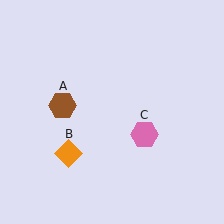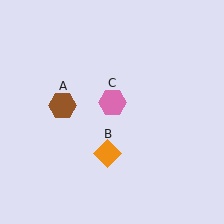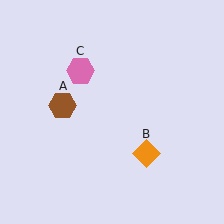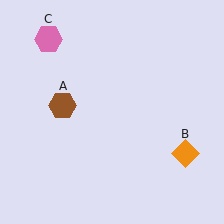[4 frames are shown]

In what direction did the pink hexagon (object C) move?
The pink hexagon (object C) moved up and to the left.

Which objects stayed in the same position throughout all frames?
Brown hexagon (object A) remained stationary.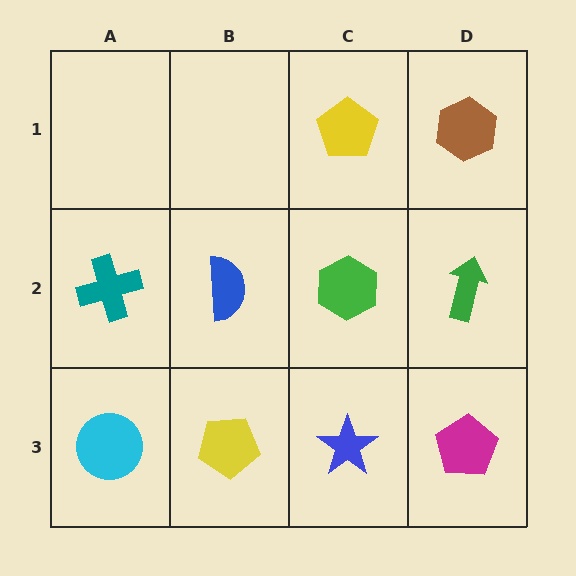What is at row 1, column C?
A yellow pentagon.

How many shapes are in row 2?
4 shapes.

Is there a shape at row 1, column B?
No, that cell is empty.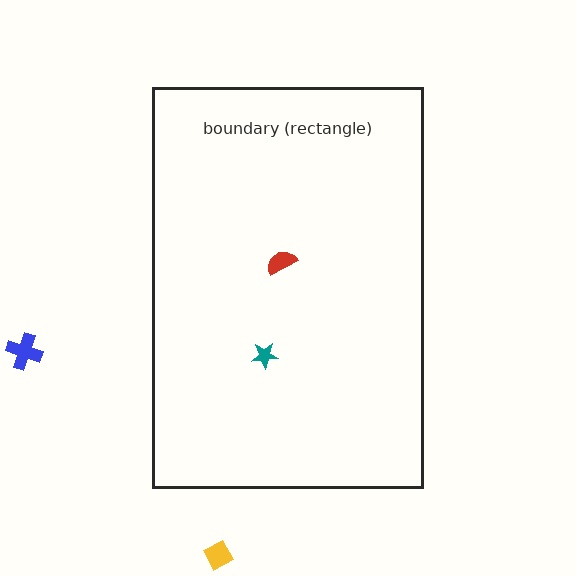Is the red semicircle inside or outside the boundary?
Inside.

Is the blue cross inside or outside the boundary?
Outside.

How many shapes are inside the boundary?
2 inside, 2 outside.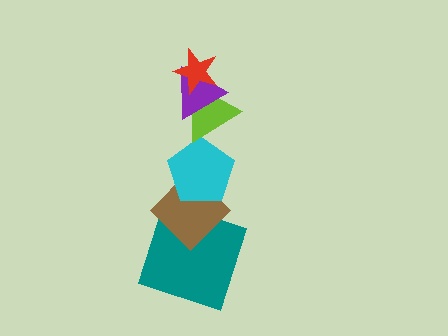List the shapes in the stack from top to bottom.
From top to bottom: the red star, the purple triangle, the lime triangle, the cyan pentagon, the brown diamond, the teal square.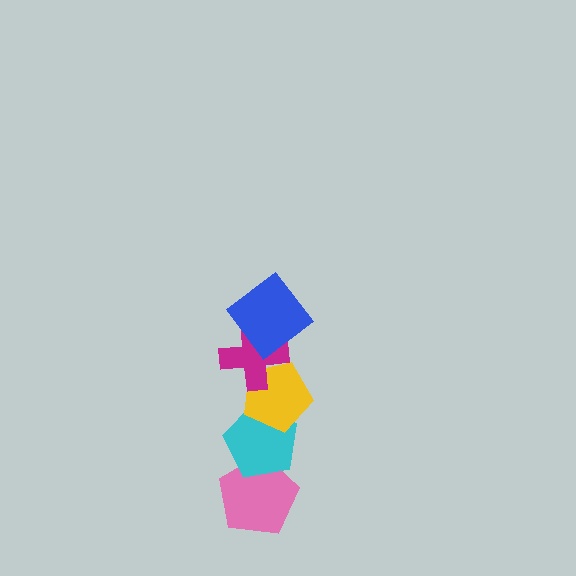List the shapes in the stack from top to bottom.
From top to bottom: the blue diamond, the magenta cross, the yellow pentagon, the cyan pentagon, the pink pentagon.